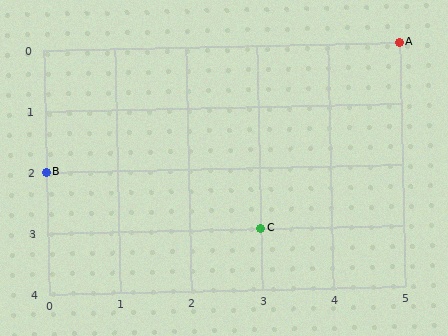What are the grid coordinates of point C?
Point C is at grid coordinates (3, 3).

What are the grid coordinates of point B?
Point B is at grid coordinates (0, 2).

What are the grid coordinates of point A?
Point A is at grid coordinates (5, 0).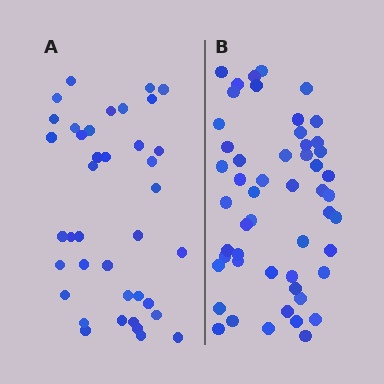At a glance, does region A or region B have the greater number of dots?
Region B (the right region) has more dots.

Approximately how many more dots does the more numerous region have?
Region B has approximately 15 more dots than region A.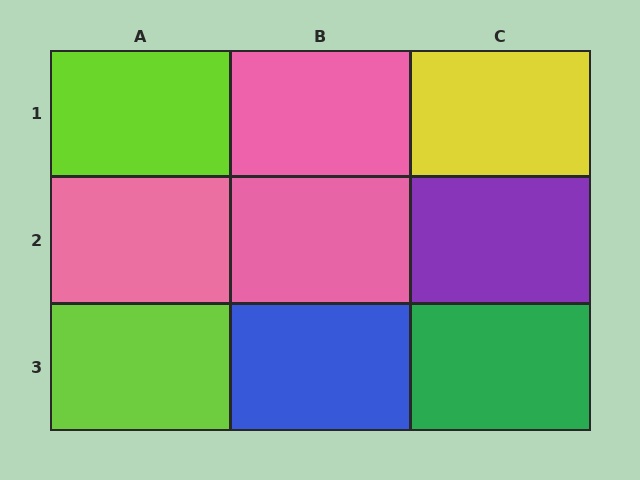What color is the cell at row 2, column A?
Pink.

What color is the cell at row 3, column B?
Blue.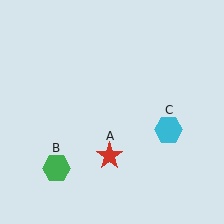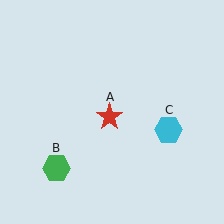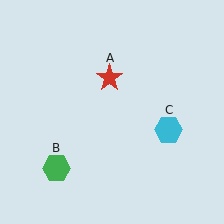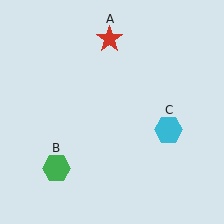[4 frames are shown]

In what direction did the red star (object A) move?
The red star (object A) moved up.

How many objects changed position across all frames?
1 object changed position: red star (object A).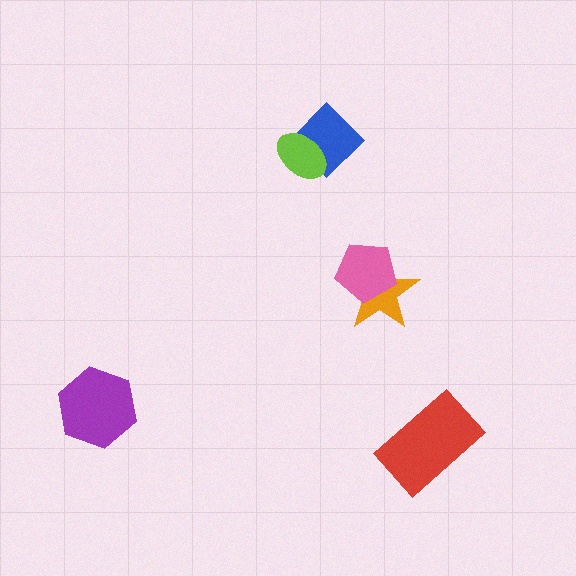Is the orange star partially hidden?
Yes, it is partially covered by another shape.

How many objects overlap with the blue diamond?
1 object overlaps with the blue diamond.